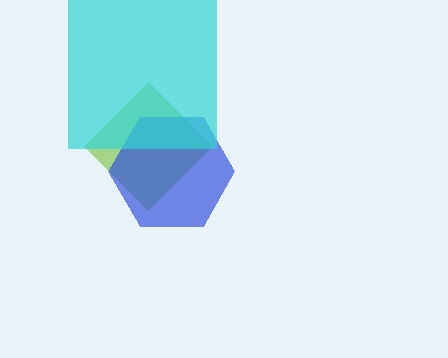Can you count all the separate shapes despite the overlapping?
Yes, there are 3 separate shapes.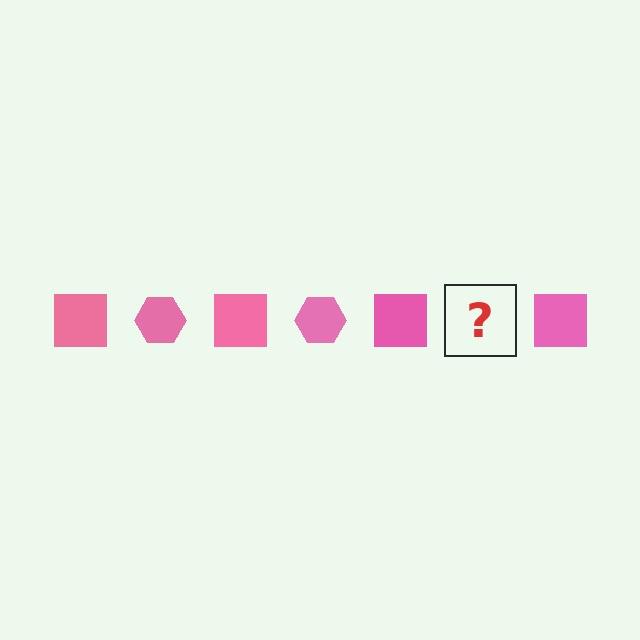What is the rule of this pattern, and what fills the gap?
The rule is that the pattern cycles through square, hexagon shapes in pink. The gap should be filled with a pink hexagon.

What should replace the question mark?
The question mark should be replaced with a pink hexagon.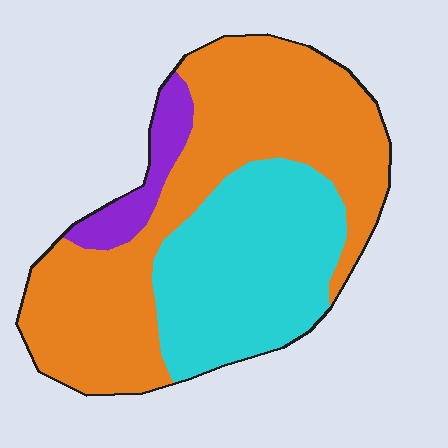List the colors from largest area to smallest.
From largest to smallest: orange, cyan, purple.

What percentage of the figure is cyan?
Cyan covers roughly 35% of the figure.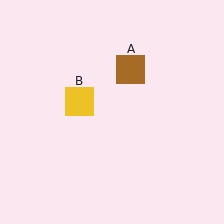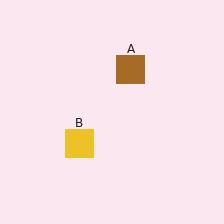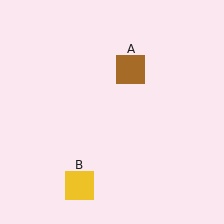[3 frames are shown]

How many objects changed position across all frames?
1 object changed position: yellow square (object B).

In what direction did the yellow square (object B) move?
The yellow square (object B) moved down.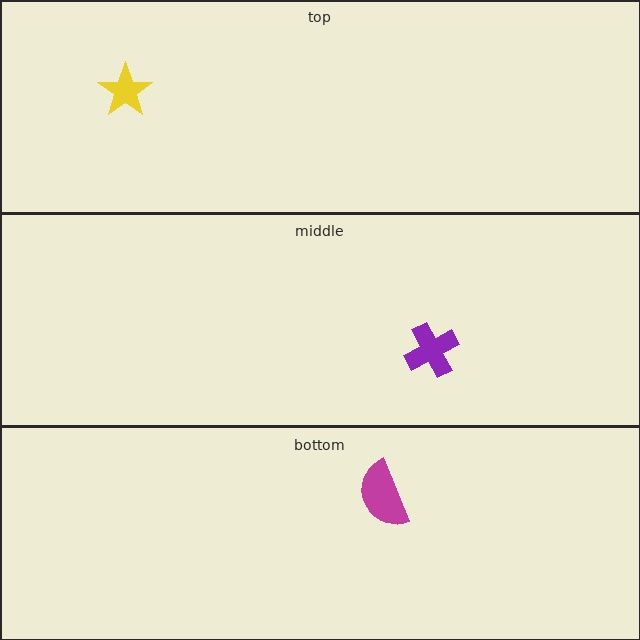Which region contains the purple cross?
The middle region.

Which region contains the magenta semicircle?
The bottom region.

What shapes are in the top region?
The yellow star.